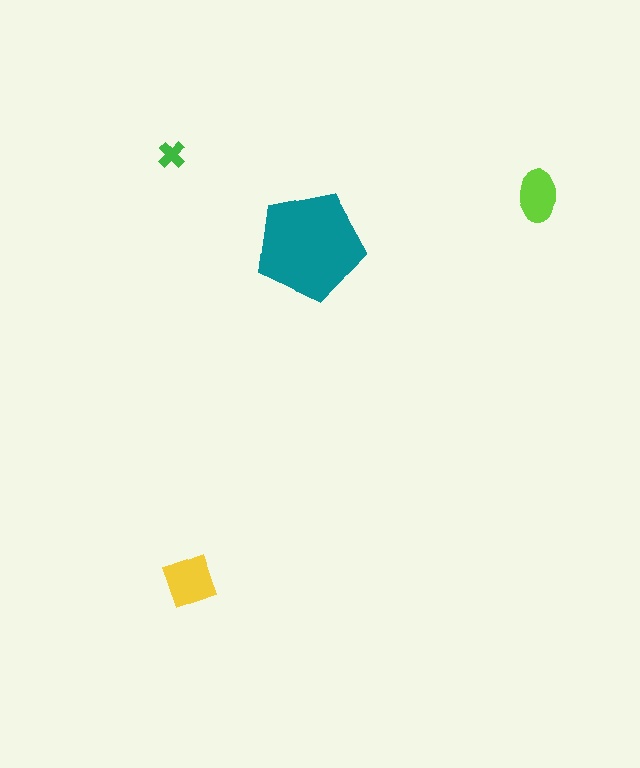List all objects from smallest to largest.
The green cross, the lime ellipse, the yellow diamond, the teal pentagon.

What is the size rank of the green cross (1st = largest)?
4th.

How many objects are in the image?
There are 4 objects in the image.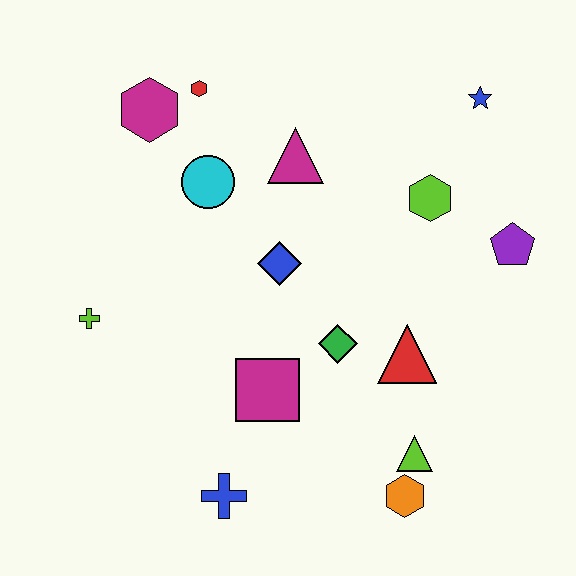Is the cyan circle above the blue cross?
Yes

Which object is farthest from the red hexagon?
The orange hexagon is farthest from the red hexagon.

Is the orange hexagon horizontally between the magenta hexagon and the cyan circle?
No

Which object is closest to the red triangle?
The green diamond is closest to the red triangle.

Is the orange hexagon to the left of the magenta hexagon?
No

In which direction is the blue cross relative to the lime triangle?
The blue cross is to the left of the lime triangle.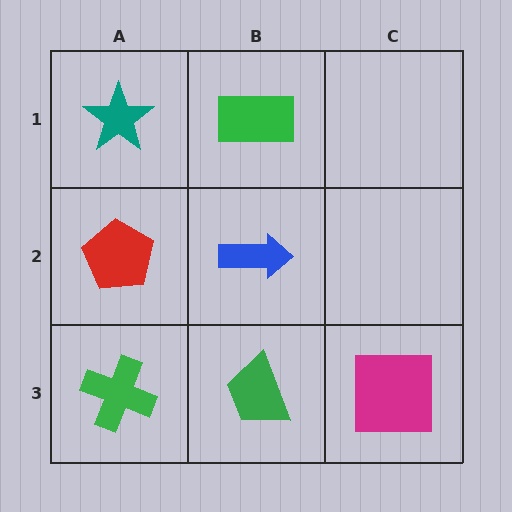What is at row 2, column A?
A red pentagon.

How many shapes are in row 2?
2 shapes.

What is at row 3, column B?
A green trapezoid.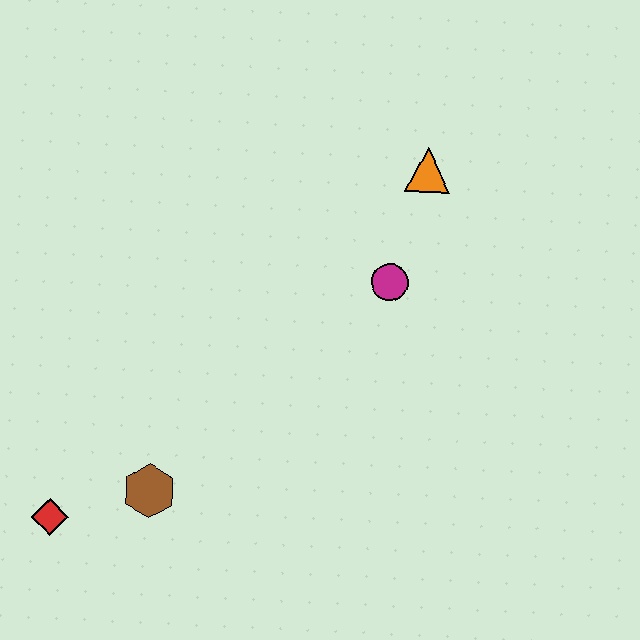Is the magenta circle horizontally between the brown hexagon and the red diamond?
No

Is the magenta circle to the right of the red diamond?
Yes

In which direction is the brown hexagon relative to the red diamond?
The brown hexagon is to the right of the red diamond.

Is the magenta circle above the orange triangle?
No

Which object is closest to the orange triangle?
The magenta circle is closest to the orange triangle.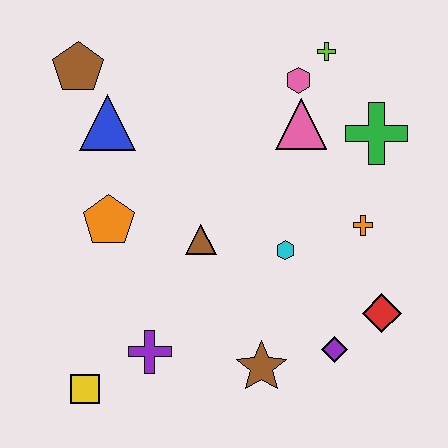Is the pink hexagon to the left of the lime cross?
Yes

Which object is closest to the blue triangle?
The brown pentagon is closest to the blue triangle.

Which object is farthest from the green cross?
The yellow square is farthest from the green cross.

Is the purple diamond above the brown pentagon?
No